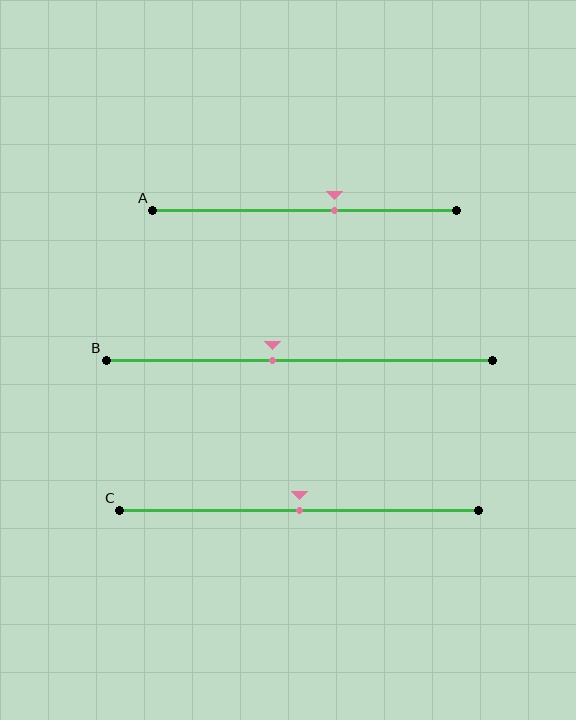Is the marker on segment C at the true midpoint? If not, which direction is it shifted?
Yes, the marker on segment C is at the true midpoint.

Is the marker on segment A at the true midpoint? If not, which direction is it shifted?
No, the marker on segment A is shifted to the right by about 10% of the segment length.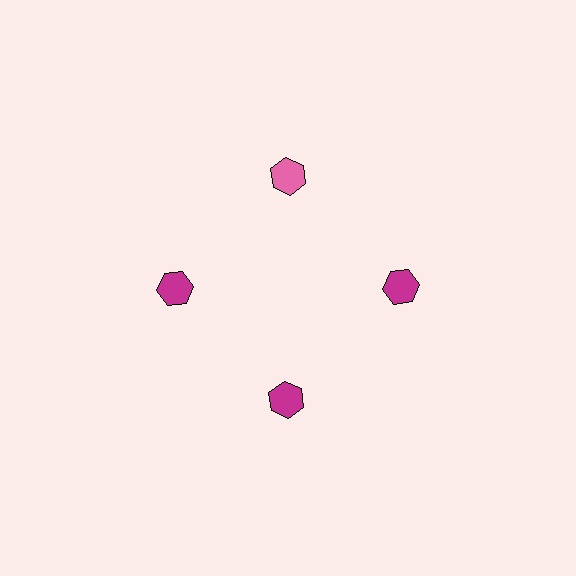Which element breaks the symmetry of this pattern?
The pink hexagon at roughly the 12 o'clock position breaks the symmetry. All other shapes are magenta hexagons.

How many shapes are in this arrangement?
There are 4 shapes arranged in a ring pattern.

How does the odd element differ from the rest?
It has a different color: pink instead of magenta.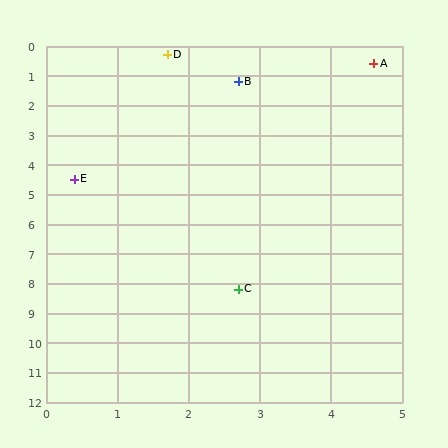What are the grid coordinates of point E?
Point E is at approximately (0.4, 4.5).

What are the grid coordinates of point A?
Point A is at approximately (4.6, 0.6).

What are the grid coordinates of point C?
Point C is at approximately (2.7, 8.2).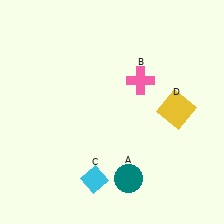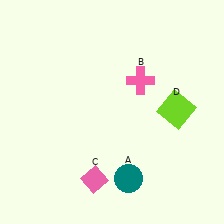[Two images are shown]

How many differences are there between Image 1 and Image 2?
There are 2 differences between the two images.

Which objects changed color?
C changed from cyan to pink. D changed from yellow to lime.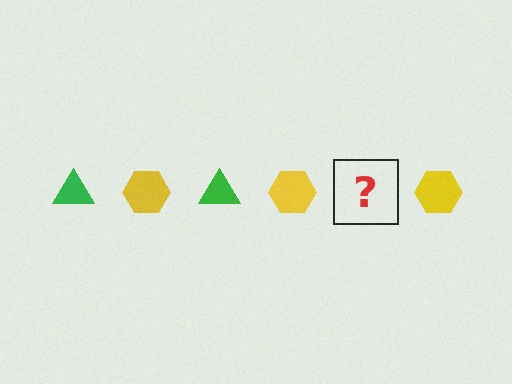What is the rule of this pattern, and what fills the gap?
The rule is that the pattern alternates between green triangle and yellow hexagon. The gap should be filled with a green triangle.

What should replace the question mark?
The question mark should be replaced with a green triangle.